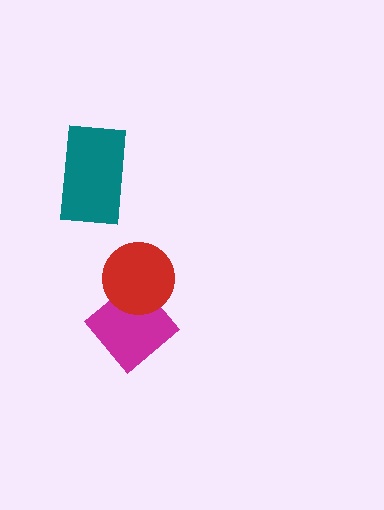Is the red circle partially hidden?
No, no other shape covers it.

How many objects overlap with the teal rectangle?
0 objects overlap with the teal rectangle.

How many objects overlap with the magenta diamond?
1 object overlaps with the magenta diamond.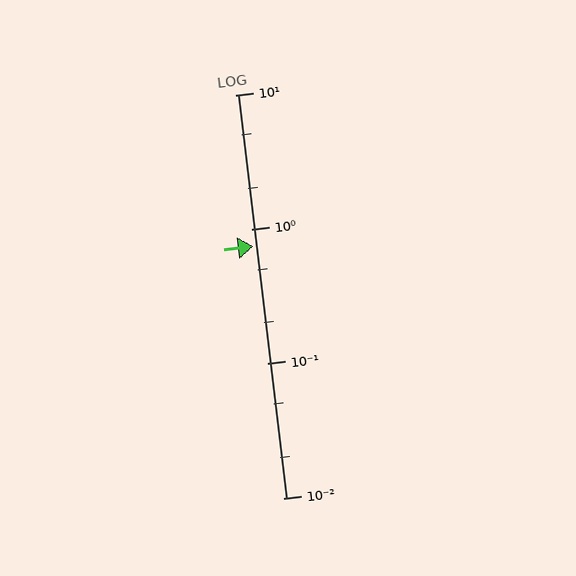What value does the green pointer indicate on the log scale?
The pointer indicates approximately 0.75.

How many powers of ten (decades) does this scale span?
The scale spans 3 decades, from 0.01 to 10.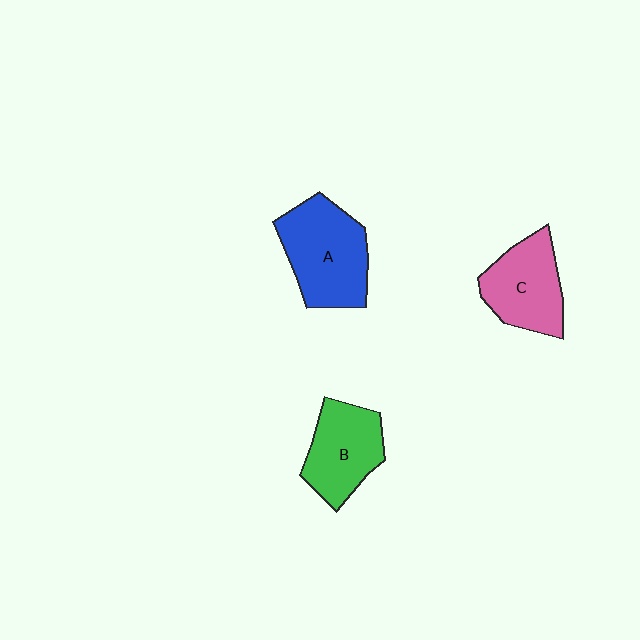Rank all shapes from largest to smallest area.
From largest to smallest: A (blue), C (pink), B (green).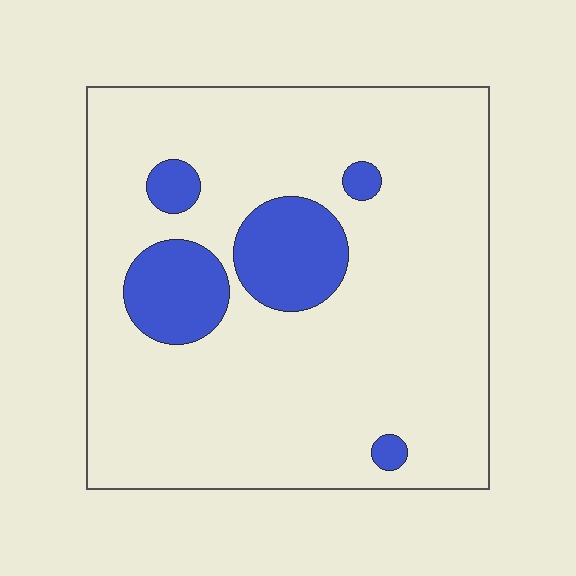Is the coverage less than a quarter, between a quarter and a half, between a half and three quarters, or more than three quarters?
Less than a quarter.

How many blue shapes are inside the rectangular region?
5.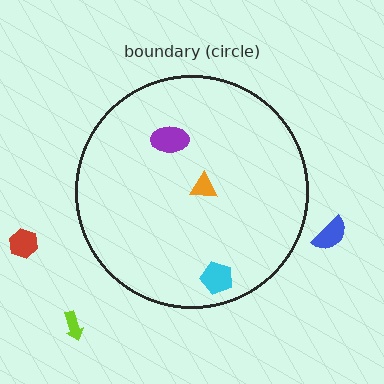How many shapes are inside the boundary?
3 inside, 3 outside.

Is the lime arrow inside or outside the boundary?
Outside.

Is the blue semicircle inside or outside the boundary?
Outside.